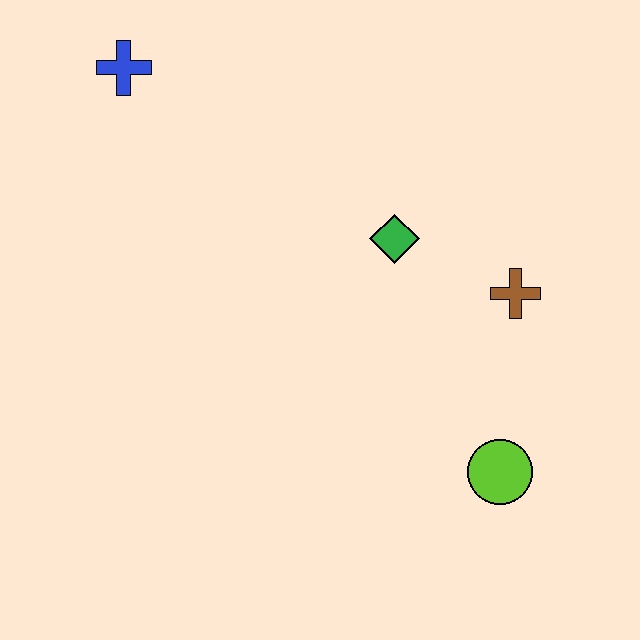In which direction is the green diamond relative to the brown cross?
The green diamond is to the left of the brown cross.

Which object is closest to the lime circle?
The brown cross is closest to the lime circle.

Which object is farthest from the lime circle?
The blue cross is farthest from the lime circle.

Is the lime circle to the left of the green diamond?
No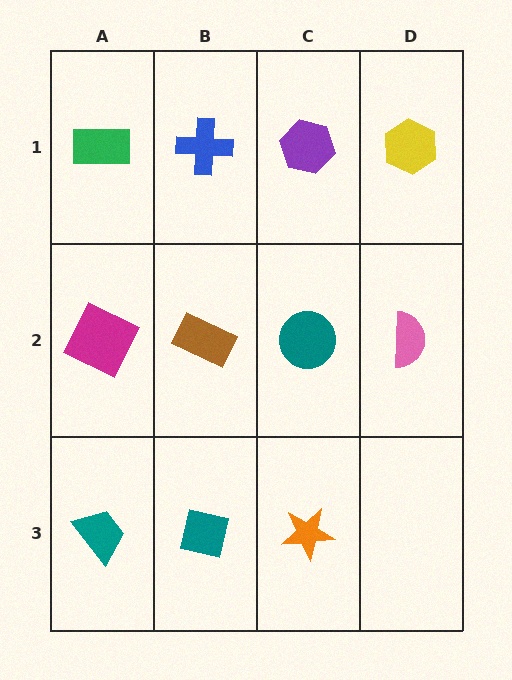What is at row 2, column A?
A magenta square.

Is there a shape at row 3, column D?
No, that cell is empty.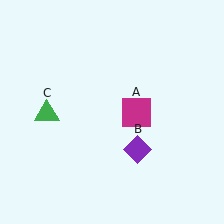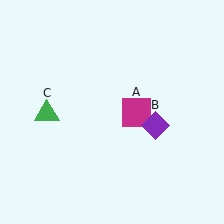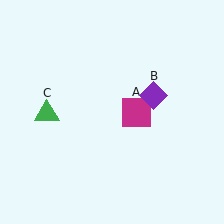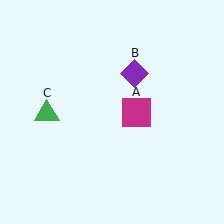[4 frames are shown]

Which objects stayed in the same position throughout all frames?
Magenta square (object A) and green triangle (object C) remained stationary.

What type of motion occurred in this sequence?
The purple diamond (object B) rotated counterclockwise around the center of the scene.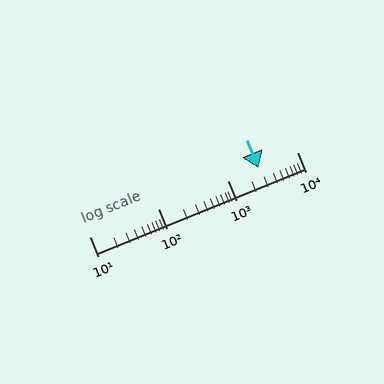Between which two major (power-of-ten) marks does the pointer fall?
The pointer is between 1000 and 10000.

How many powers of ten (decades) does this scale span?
The scale spans 3 decades, from 10 to 10000.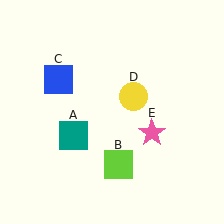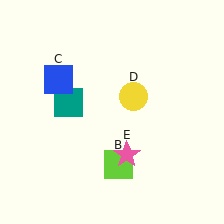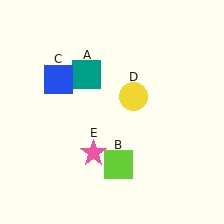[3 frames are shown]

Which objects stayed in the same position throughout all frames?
Lime square (object B) and blue square (object C) and yellow circle (object D) remained stationary.